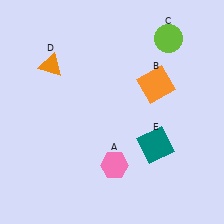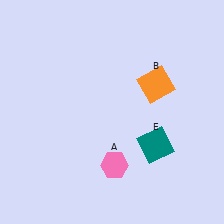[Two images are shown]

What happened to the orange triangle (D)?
The orange triangle (D) was removed in Image 2. It was in the top-left area of Image 1.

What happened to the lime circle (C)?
The lime circle (C) was removed in Image 2. It was in the top-right area of Image 1.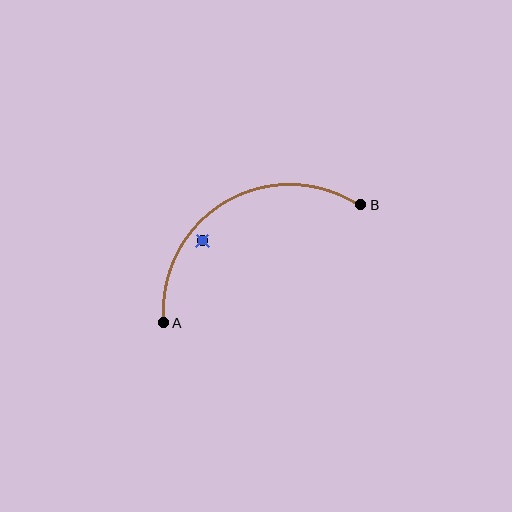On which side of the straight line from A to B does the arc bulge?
The arc bulges above the straight line connecting A and B.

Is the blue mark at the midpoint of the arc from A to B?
No — the blue mark does not lie on the arc at all. It sits slightly inside the curve.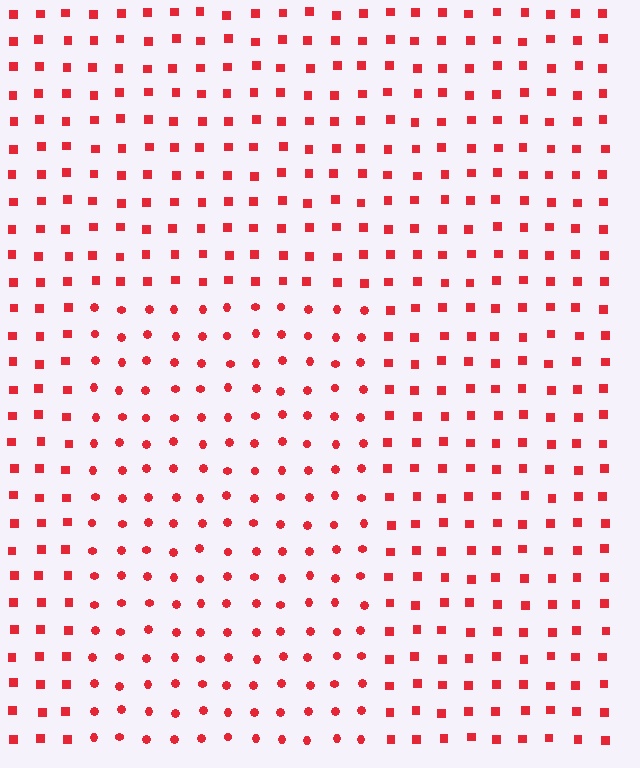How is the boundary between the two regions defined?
The boundary is defined by a change in element shape: circles inside vs. squares outside. All elements share the same color and spacing.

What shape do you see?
I see a rectangle.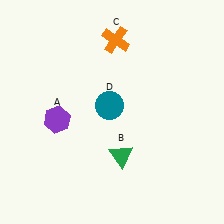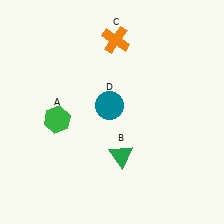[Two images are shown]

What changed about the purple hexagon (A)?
In Image 1, A is purple. In Image 2, it changed to green.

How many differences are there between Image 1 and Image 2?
There is 1 difference between the two images.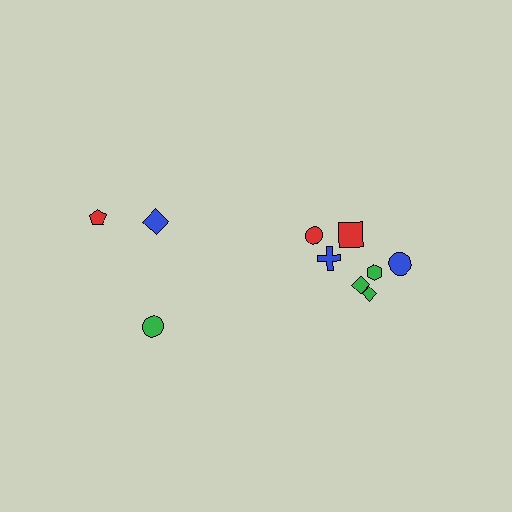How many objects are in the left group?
There are 3 objects.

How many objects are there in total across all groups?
There are 10 objects.